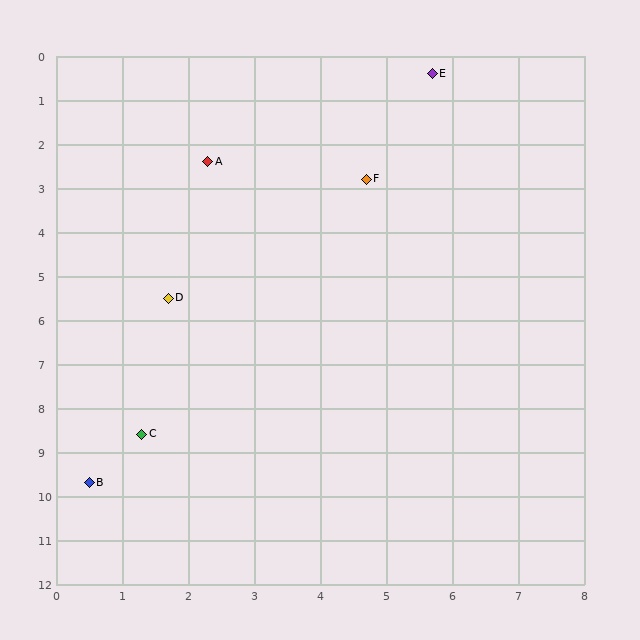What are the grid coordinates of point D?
Point D is at approximately (1.7, 5.5).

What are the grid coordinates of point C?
Point C is at approximately (1.3, 8.6).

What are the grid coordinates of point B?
Point B is at approximately (0.5, 9.7).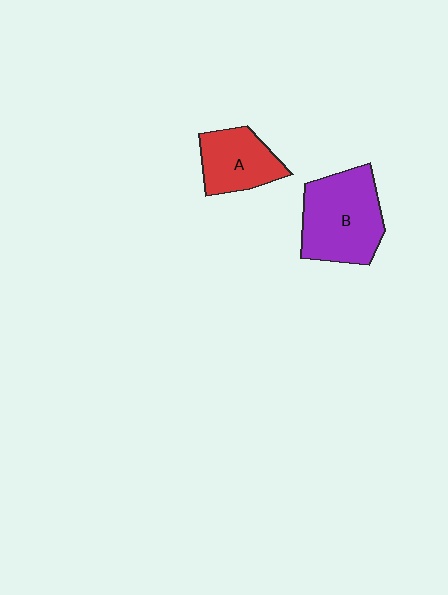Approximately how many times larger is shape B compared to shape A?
Approximately 1.5 times.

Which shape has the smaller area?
Shape A (red).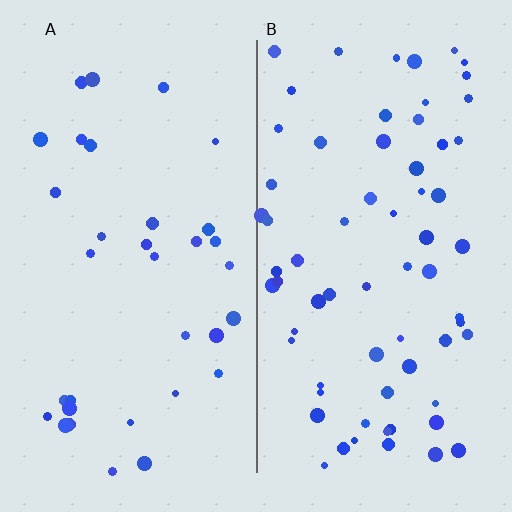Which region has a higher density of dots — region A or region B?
B (the right).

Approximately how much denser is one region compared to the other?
Approximately 2.0× — region B over region A.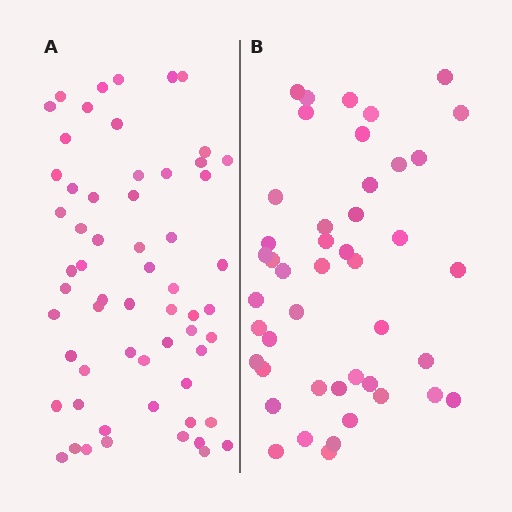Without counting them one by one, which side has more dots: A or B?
Region A (the left region) has more dots.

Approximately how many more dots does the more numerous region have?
Region A has approximately 15 more dots than region B.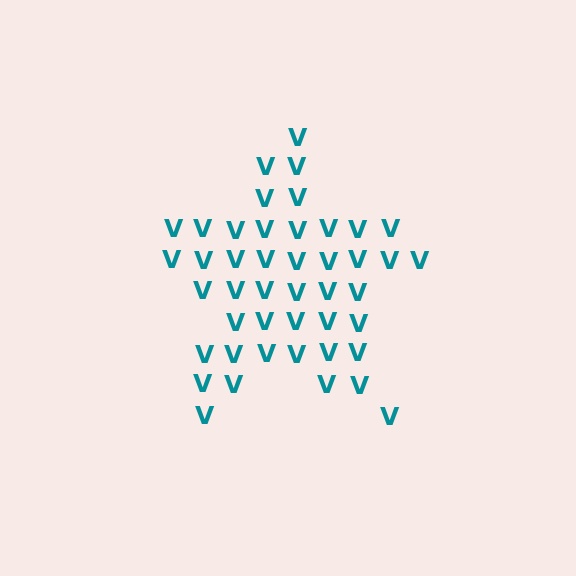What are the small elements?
The small elements are letter V's.